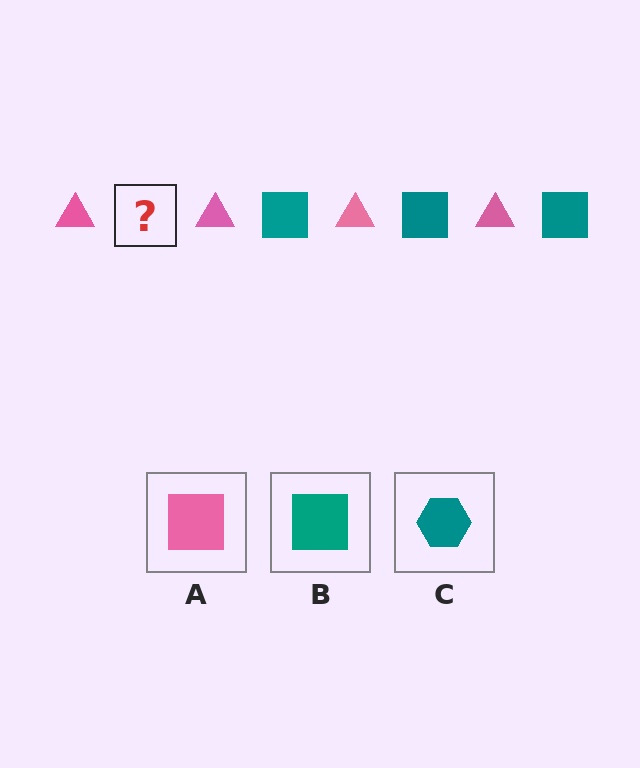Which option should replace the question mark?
Option B.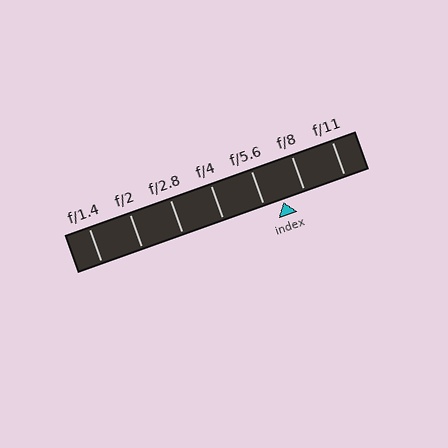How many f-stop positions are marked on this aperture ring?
There are 7 f-stop positions marked.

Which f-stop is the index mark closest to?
The index mark is closest to f/5.6.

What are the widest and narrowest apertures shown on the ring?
The widest aperture shown is f/1.4 and the narrowest is f/11.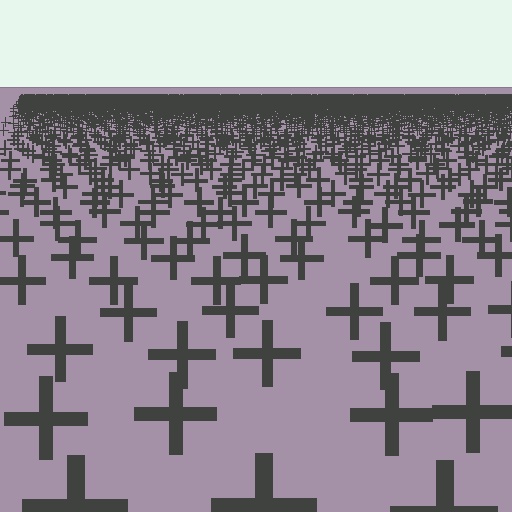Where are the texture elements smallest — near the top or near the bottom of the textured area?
Near the top.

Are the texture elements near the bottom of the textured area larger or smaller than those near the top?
Larger. Near the bottom, elements are closer to the viewer and appear at a bigger on-screen size.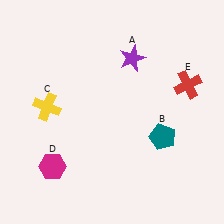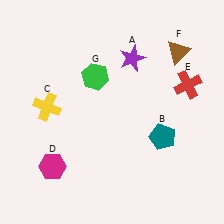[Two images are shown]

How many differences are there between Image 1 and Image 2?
There are 2 differences between the two images.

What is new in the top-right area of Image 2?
A brown triangle (F) was added in the top-right area of Image 2.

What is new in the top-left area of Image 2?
A green hexagon (G) was added in the top-left area of Image 2.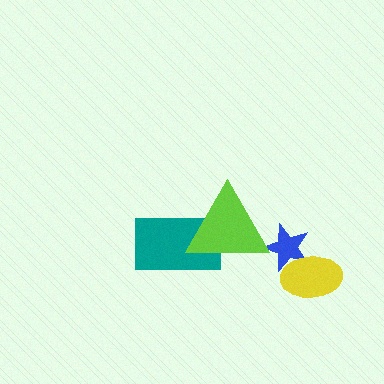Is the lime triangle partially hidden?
No, no other shape covers it.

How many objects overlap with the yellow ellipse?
1 object overlaps with the yellow ellipse.